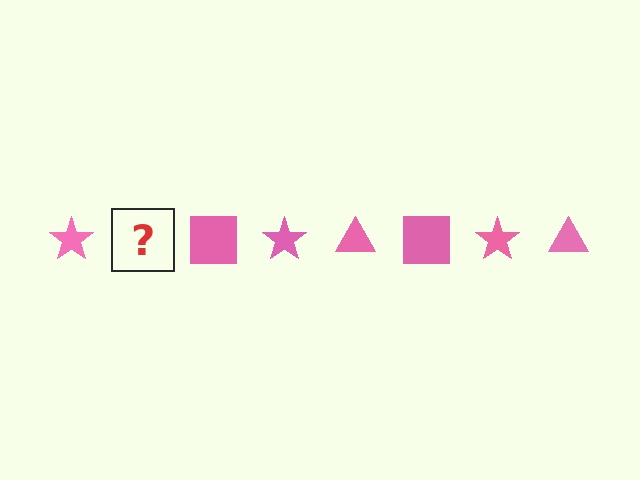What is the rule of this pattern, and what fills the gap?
The rule is that the pattern cycles through star, triangle, square shapes in pink. The gap should be filled with a pink triangle.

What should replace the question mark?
The question mark should be replaced with a pink triangle.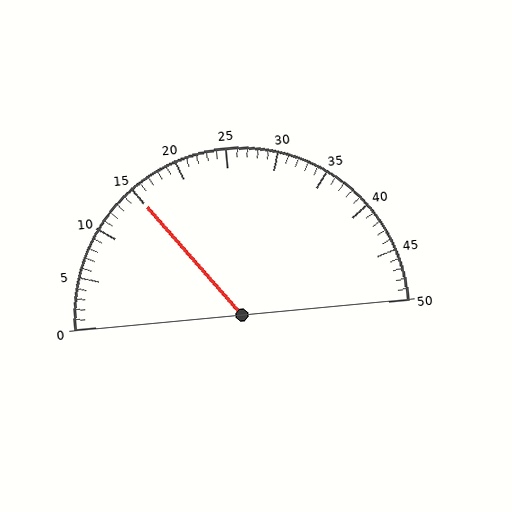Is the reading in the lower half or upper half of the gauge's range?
The reading is in the lower half of the range (0 to 50).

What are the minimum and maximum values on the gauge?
The gauge ranges from 0 to 50.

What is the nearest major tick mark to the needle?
The nearest major tick mark is 15.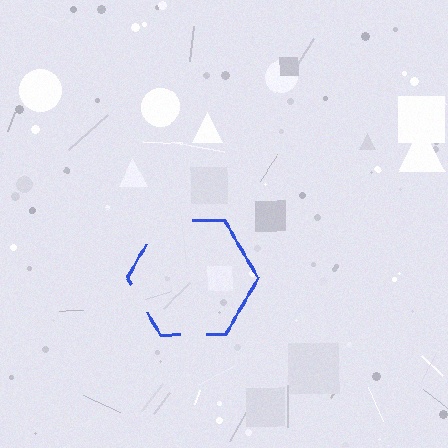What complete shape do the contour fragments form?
The contour fragments form a hexagon.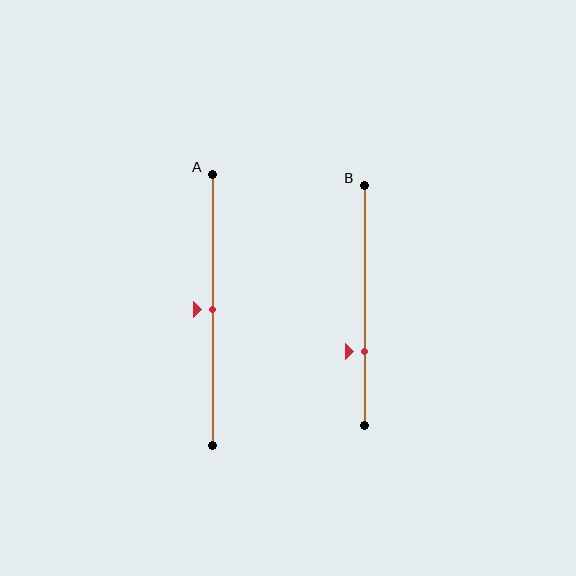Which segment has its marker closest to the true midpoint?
Segment A has its marker closest to the true midpoint.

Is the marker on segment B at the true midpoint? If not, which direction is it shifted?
No, the marker on segment B is shifted downward by about 19% of the segment length.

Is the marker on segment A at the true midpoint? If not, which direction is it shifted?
Yes, the marker on segment A is at the true midpoint.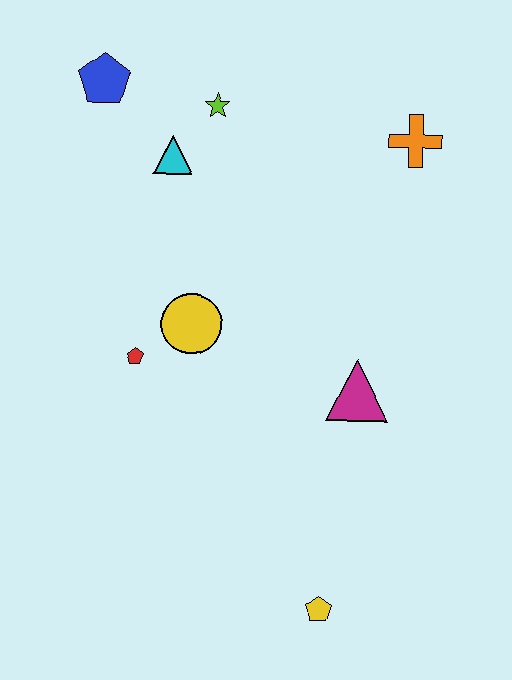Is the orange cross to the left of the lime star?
No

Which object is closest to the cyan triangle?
The lime star is closest to the cyan triangle.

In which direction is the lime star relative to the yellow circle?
The lime star is above the yellow circle.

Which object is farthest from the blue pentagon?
The yellow pentagon is farthest from the blue pentagon.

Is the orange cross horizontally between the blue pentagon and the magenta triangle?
No